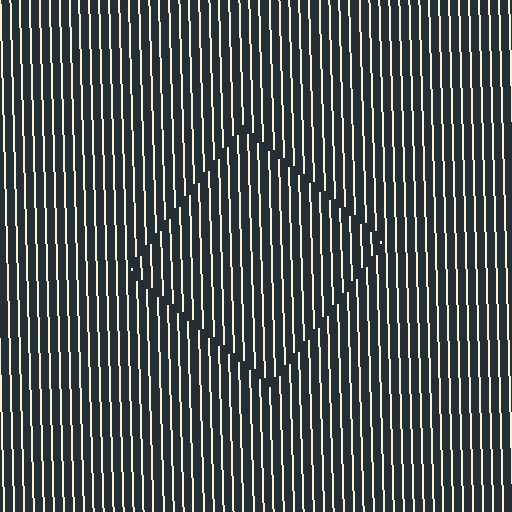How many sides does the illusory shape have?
4 sides — the line-ends trace a square.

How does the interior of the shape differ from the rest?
The interior of the shape contains the same grating, shifted by half a period — the contour is defined by the phase discontinuity where line-ends from the inner and outer gratings abut.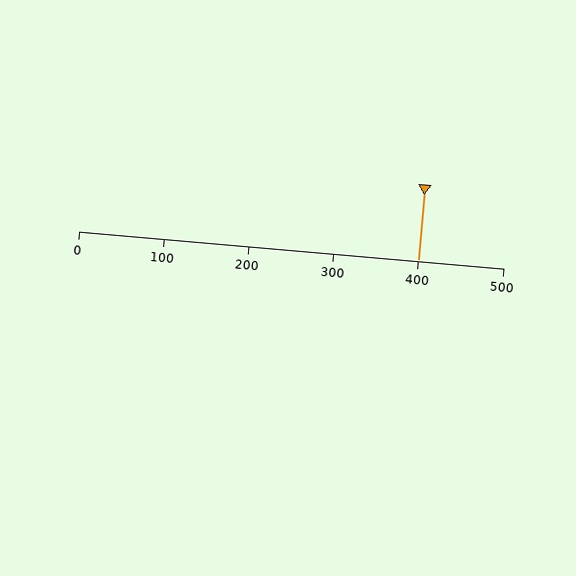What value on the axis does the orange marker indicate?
The marker indicates approximately 400.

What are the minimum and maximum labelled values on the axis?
The axis runs from 0 to 500.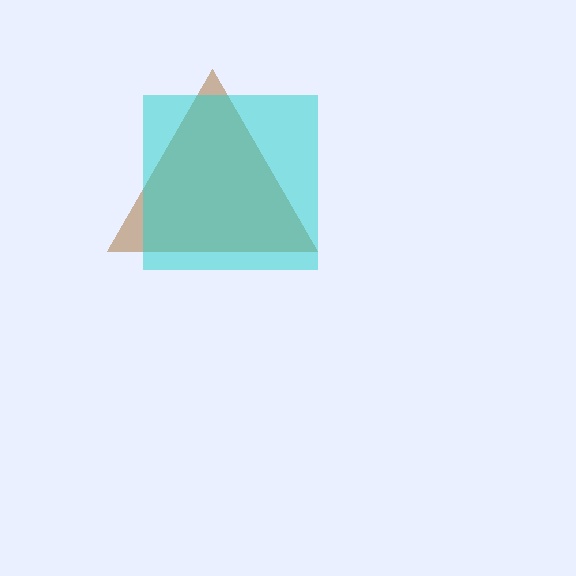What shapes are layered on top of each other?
The layered shapes are: a brown triangle, a cyan square.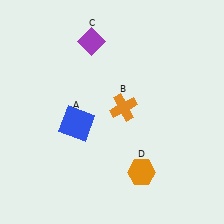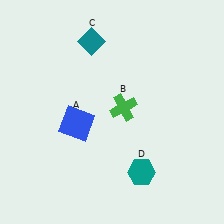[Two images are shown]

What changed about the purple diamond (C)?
In Image 1, C is purple. In Image 2, it changed to teal.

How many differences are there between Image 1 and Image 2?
There are 3 differences between the two images.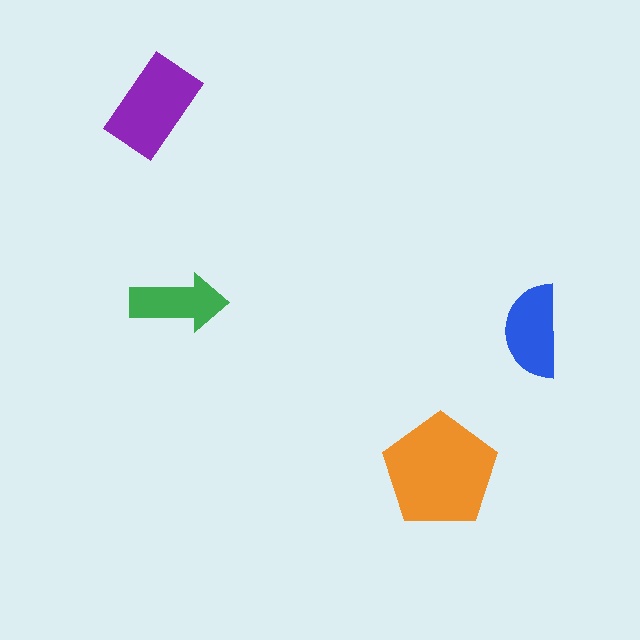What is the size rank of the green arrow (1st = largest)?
4th.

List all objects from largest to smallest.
The orange pentagon, the purple rectangle, the blue semicircle, the green arrow.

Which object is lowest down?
The orange pentagon is bottommost.